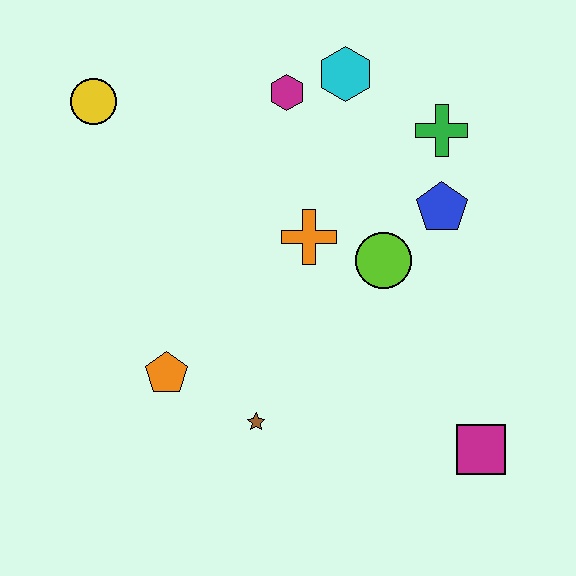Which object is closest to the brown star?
The orange pentagon is closest to the brown star.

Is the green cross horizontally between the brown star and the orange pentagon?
No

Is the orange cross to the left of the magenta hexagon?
No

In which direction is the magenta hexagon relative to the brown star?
The magenta hexagon is above the brown star.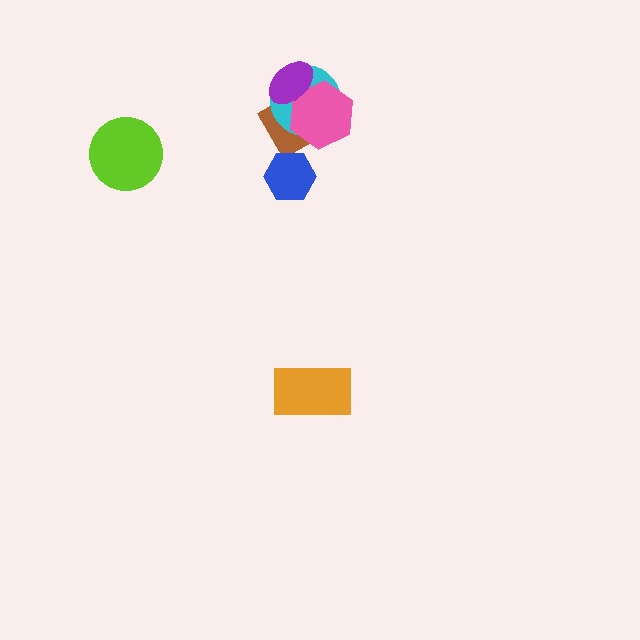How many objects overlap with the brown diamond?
4 objects overlap with the brown diamond.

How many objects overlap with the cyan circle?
3 objects overlap with the cyan circle.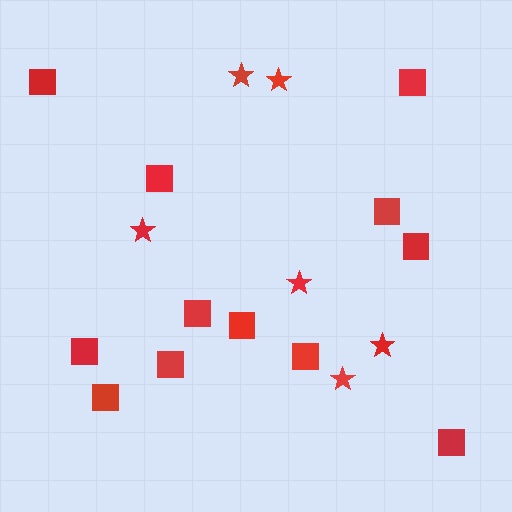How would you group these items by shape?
There are 2 groups: one group of stars (6) and one group of squares (12).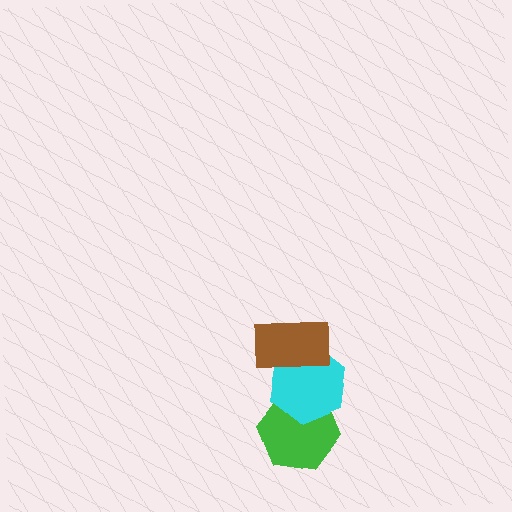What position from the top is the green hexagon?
The green hexagon is 3rd from the top.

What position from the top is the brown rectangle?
The brown rectangle is 1st from the top.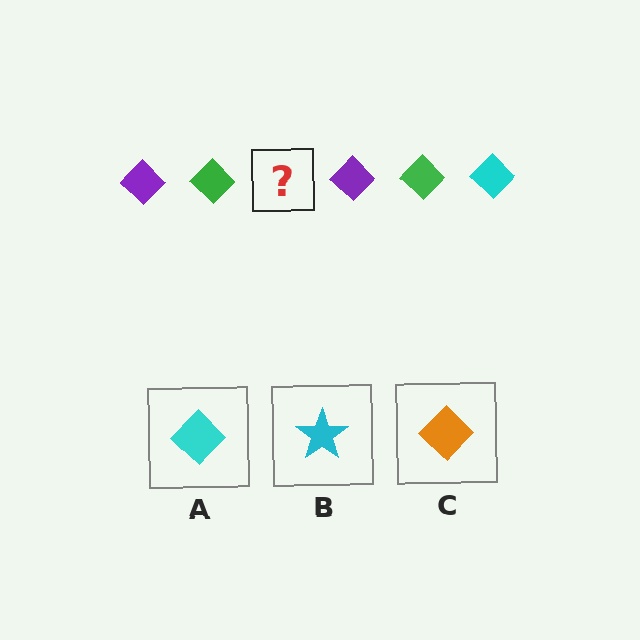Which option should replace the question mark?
Option A.